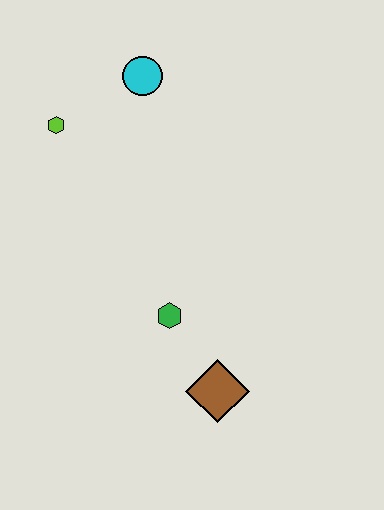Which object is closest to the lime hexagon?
The cyan circle is closest to the lime hexagon.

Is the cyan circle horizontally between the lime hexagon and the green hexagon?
Yes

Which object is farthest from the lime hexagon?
The brown diamond is farthest from the lime hexagon.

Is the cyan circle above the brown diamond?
Yes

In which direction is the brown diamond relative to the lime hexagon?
The brown diamond is below the lime hexagon.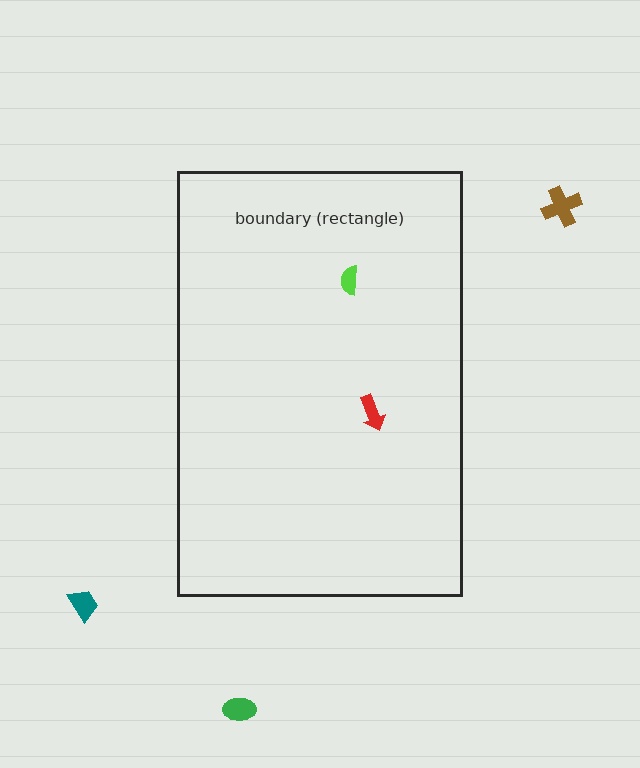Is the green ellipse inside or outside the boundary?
Outside.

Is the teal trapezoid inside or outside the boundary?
Outside.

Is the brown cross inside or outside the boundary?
Outside.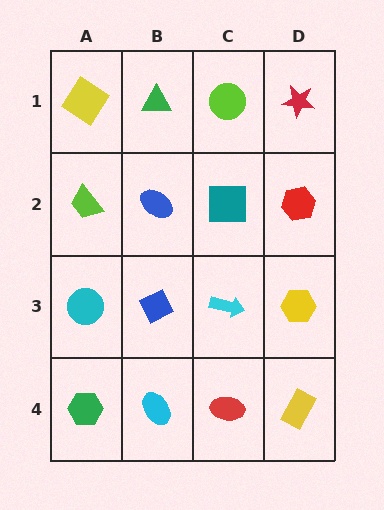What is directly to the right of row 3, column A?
A blue diamond.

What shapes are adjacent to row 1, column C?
A teal square (row 2, column C), a green triangle (row 1, column B), a red star (row 1, column D).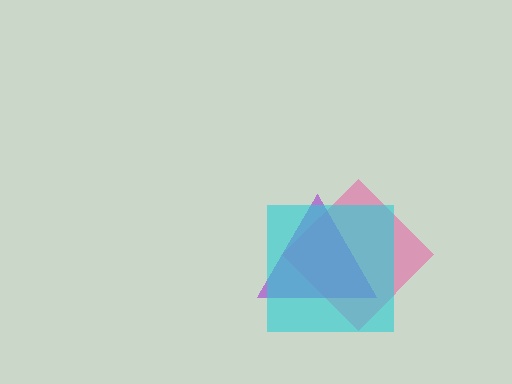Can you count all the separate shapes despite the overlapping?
Yes, there are 3 separate shapes.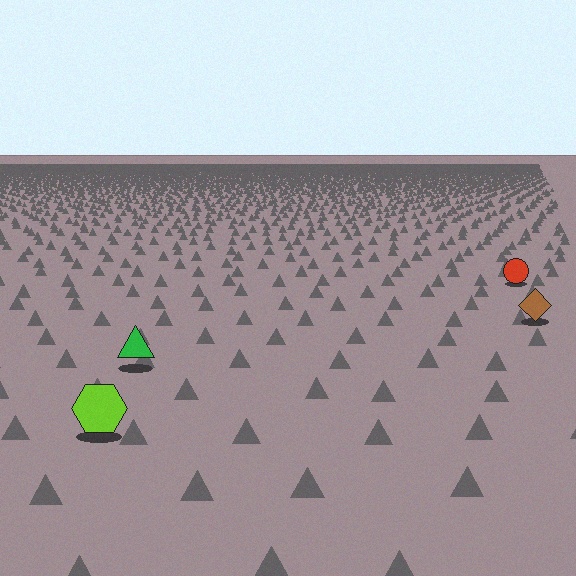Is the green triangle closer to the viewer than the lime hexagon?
No. The lime hexagon is closer — you can tell from the texture gradient: the ground texture is coarser near it.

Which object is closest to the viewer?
The lime hexagon is closest. The texture marks near it are larger and more spread out.